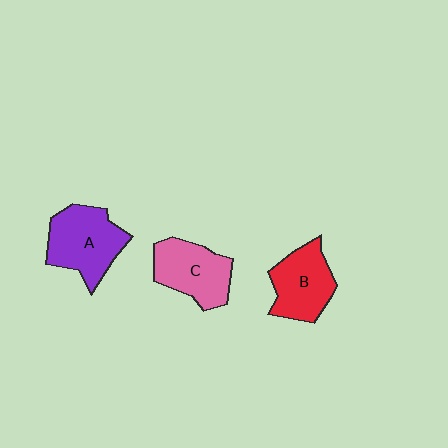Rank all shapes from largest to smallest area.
From largest to smallest: A (purple), C (pink), B (red).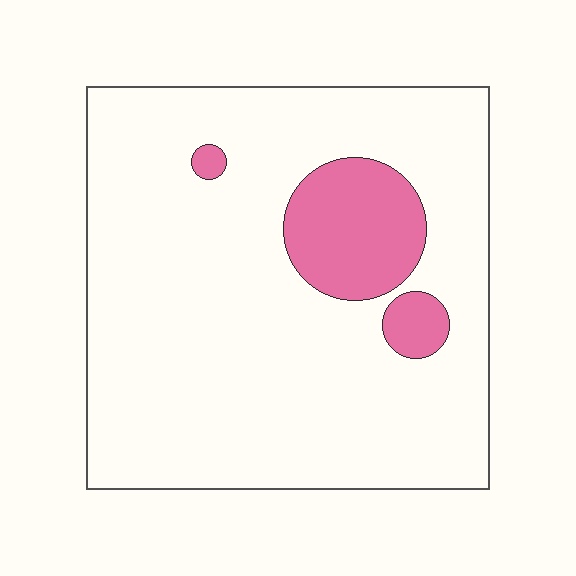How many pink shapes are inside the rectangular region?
3.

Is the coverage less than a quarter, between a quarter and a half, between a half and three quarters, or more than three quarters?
Less than a quarter.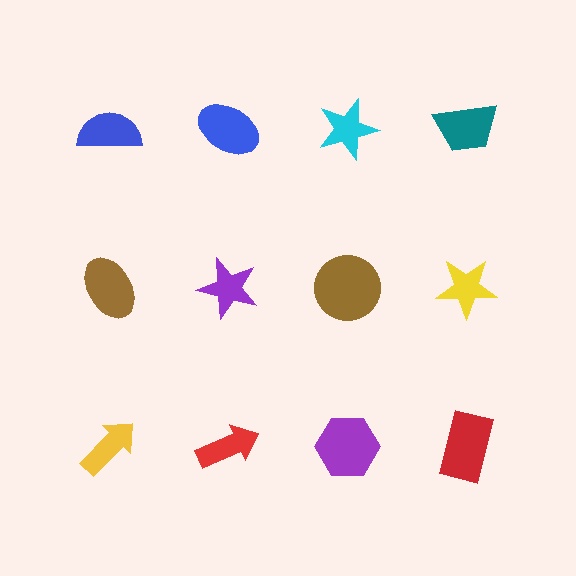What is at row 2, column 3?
A brown circle.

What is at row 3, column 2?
A red arrow.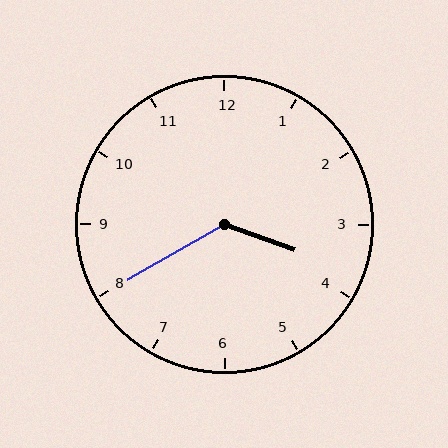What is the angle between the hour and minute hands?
Approximately 130 degrees.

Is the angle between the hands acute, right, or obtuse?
It is obtuse.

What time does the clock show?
3:40.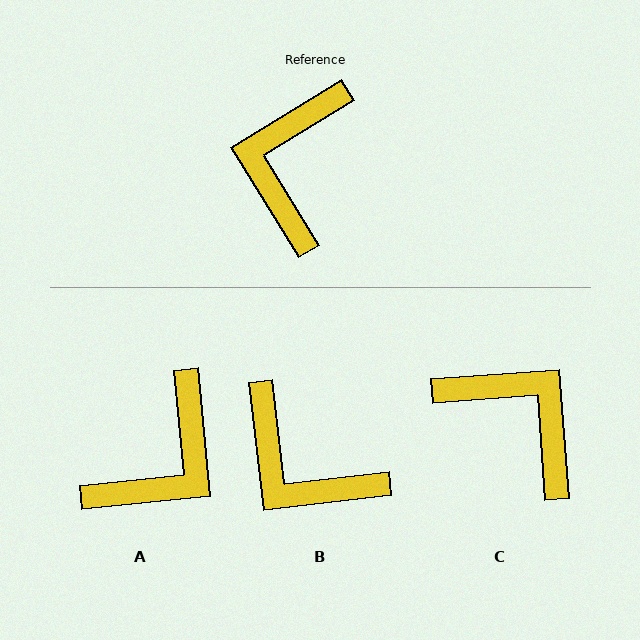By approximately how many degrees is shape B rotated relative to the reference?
Approximately 65 degrees counter-clockwise.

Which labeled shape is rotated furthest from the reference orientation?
A, about 154 degrees away.